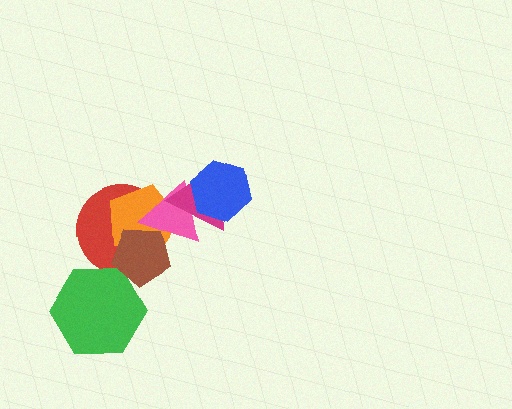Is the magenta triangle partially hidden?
Yes, it is partially covered by another shape.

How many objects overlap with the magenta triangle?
3 objects overlap with the magenta triangle.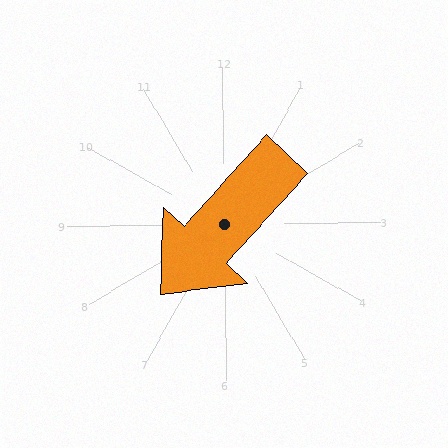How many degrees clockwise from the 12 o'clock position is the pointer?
Approximately 223 degrees.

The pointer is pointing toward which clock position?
Roughly 7 o'clock.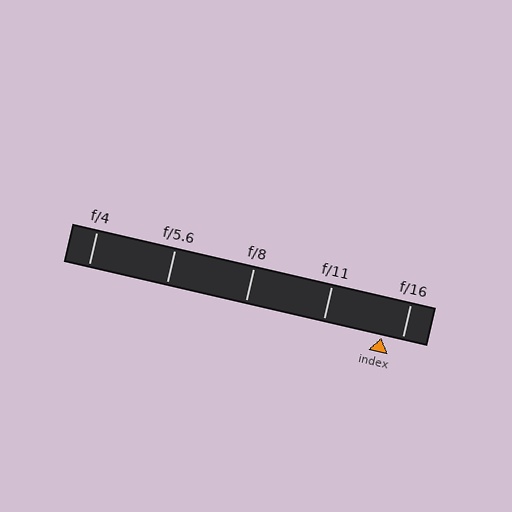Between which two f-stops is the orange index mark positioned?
The index mark is between f/11 and f/16.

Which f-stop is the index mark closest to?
The index mark is closest to f/16.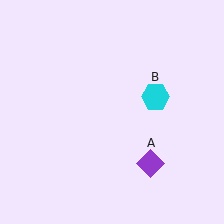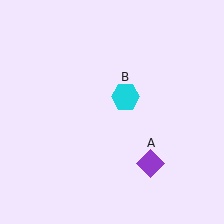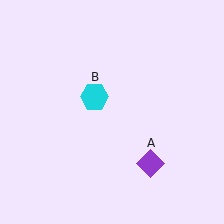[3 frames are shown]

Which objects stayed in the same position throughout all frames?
Purple diamond (object A) remained stationary.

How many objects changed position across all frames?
1 object changed position: cyan hexagon (object B).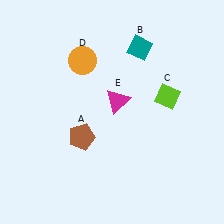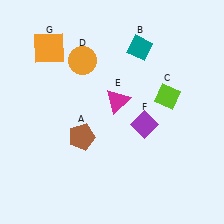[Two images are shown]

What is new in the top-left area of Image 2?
An orange square (G) was added in the top-left area of Image 2.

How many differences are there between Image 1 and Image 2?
There are 2 differences between the two images.